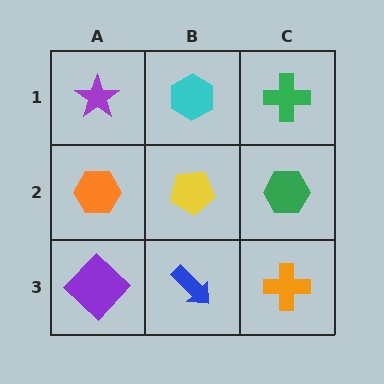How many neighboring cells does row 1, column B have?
3.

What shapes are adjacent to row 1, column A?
An orange hexagon (row 2, column A), a cyan hexagon (row 1, column B).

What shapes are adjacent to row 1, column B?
A yellow pentagon (row 2, column B), a purple star (row 1, column A), a green cross (row 1, column C).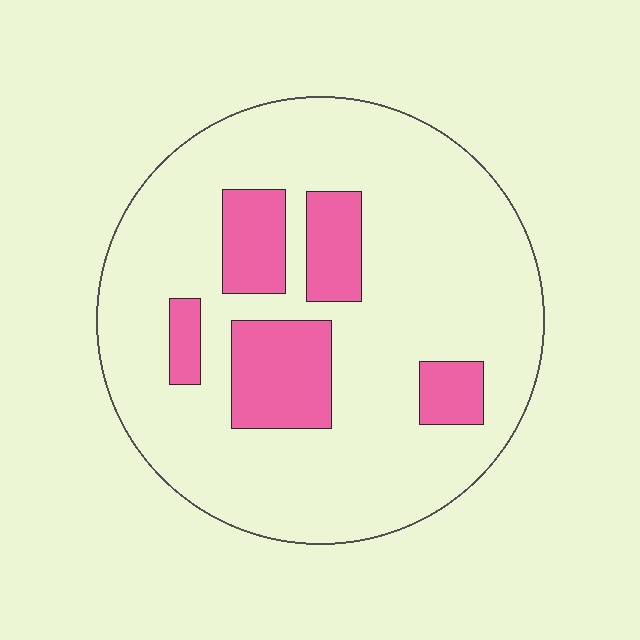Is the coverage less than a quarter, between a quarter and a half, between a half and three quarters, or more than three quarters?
Less than a quarter.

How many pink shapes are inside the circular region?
5.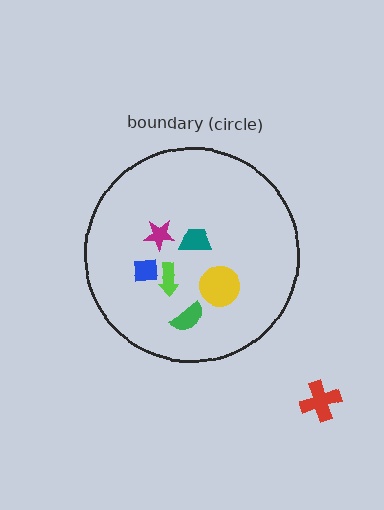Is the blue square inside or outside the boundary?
Inside.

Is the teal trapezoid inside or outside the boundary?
Inside.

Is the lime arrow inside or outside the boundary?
Inside.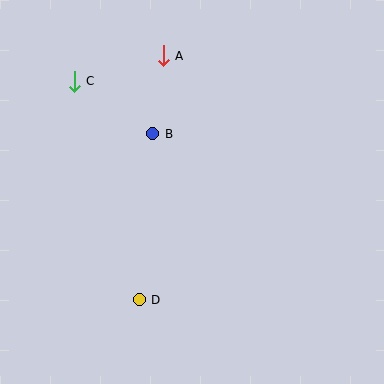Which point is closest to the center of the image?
Point B at (153, 134) is closest to the center.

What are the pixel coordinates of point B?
Point B is at (153, 134).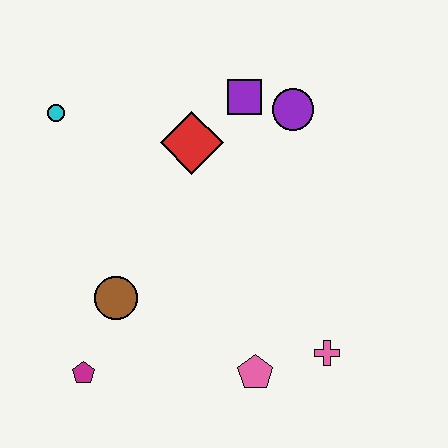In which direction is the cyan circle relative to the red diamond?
The cyan circle is to the left of the red diamond.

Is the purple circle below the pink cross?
No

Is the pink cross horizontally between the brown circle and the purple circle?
No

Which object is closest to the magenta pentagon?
The brown circle is closest to the magenta pentagon.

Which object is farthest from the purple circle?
The magenta pentagon is farthest from the purple circle.